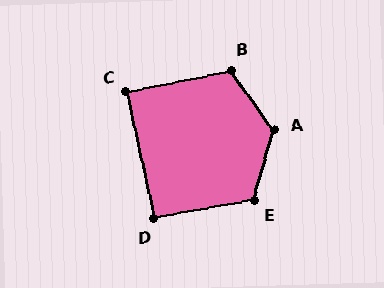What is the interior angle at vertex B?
Approximately 114 degrees (obtuse).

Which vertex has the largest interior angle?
A, at approximately 128 degrees.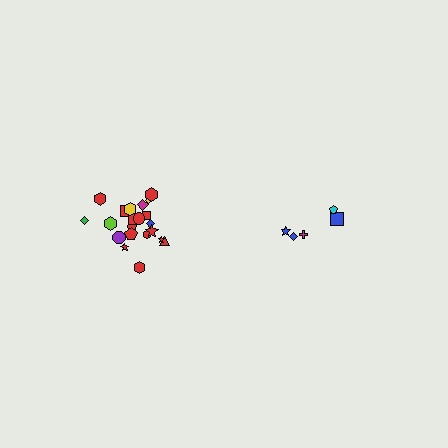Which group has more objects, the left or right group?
The left group.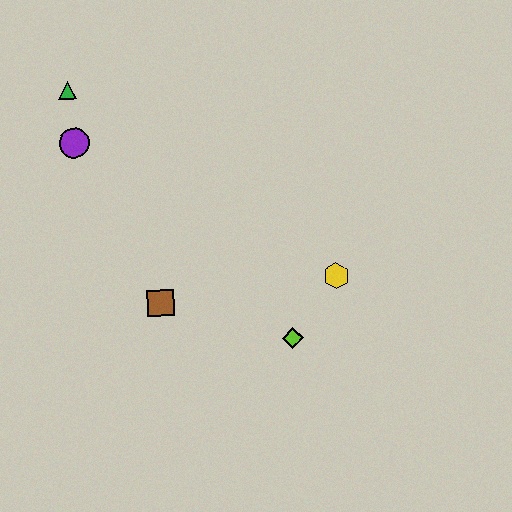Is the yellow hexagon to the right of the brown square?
Yes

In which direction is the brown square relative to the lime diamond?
The brown square is to the left of the lime diamond.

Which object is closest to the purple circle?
The green triangle is closest to the purple circle.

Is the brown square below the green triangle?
Yes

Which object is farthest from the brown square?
The green triangle is farthest from the brown square.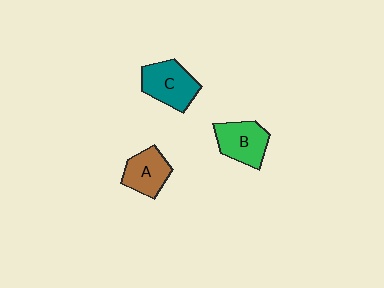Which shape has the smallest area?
Shape A (brown).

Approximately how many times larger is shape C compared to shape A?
Approximately 1.2 times.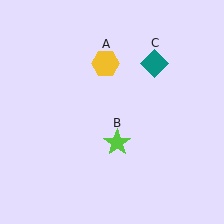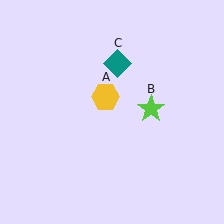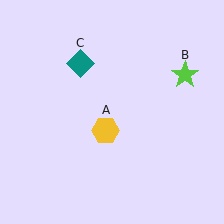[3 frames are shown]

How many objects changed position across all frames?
3 objects changed position: yellow hexagon (object A), lime star (object B), teal diamond (object C).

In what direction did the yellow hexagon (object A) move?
The yellow hexagon (object A) moved down.